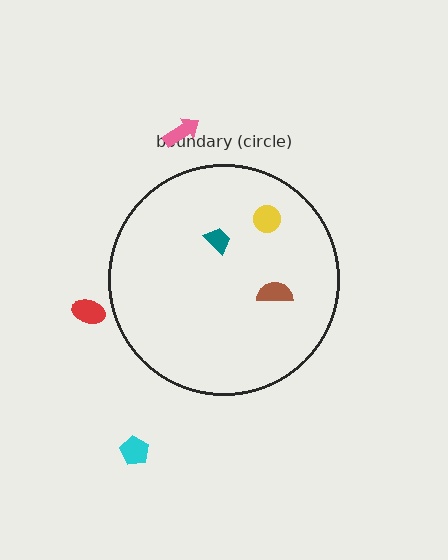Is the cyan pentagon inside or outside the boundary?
Outside.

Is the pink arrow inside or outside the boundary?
Outside.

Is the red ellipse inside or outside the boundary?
Outside.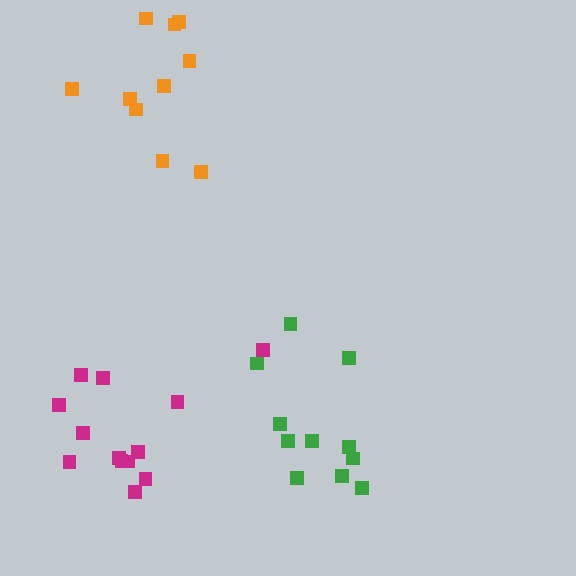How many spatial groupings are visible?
There are 3 spatial groupings.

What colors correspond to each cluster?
The clusters are colored: orange, magenta, green.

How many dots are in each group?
Group 1: 10 dots, Group 2: 13 dots, Group 3: 11 dots (34 total).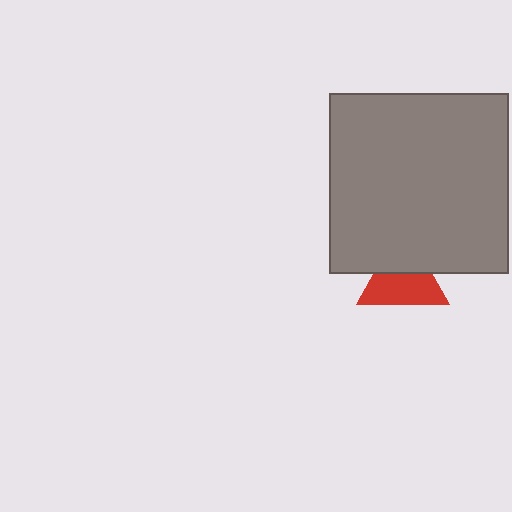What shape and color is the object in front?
The object in front is a gray square.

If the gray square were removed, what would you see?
You would see the complete red triangle.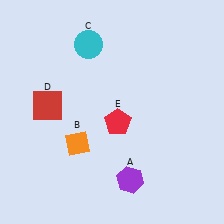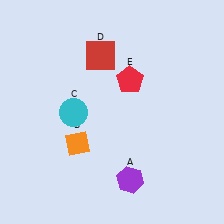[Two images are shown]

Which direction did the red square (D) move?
The red square (D) moved right.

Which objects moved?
The objects that moved are: the cyan circle (C), the red square (D), the red pentagon (E).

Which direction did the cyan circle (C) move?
The cyan circle (C) moved down.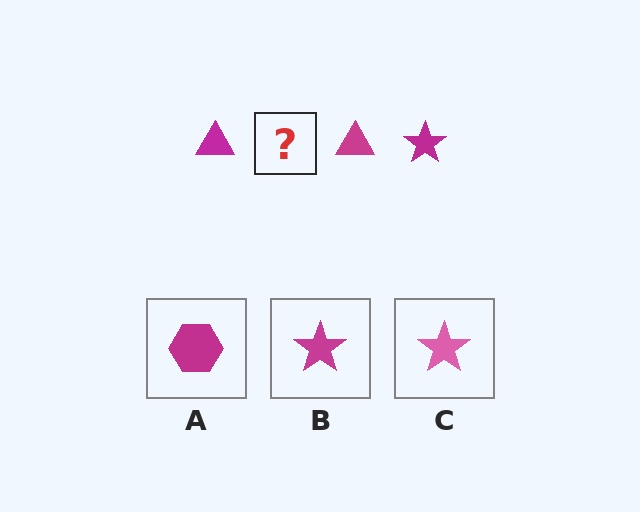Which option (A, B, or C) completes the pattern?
B.